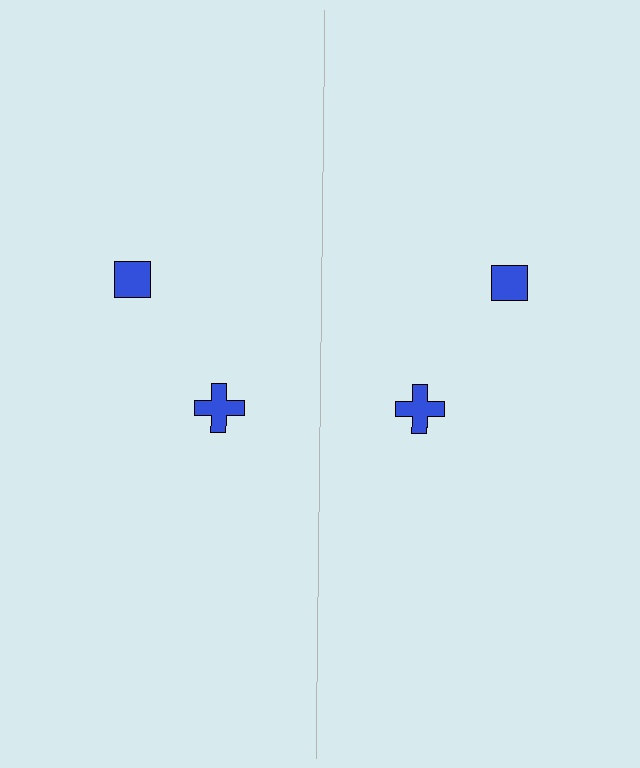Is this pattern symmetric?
Yes, this pattern has bilateral (reflection) symmetry.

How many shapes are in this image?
There are 4 shapes in this image.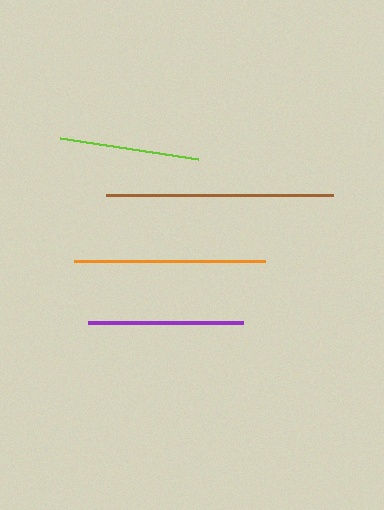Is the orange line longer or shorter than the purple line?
The orange line is longer than the purple line.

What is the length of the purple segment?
The purple segment is approximately 155 pixels long.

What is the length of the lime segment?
The lime segment is approximately 140 pixels long.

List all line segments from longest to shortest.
From longest to shortest: brown, orange, purple, lime.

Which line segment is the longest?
The brown line is the longest at approximately 227 pixels.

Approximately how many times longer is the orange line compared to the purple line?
The orange line is approximately 1.2 times the length of the purple line.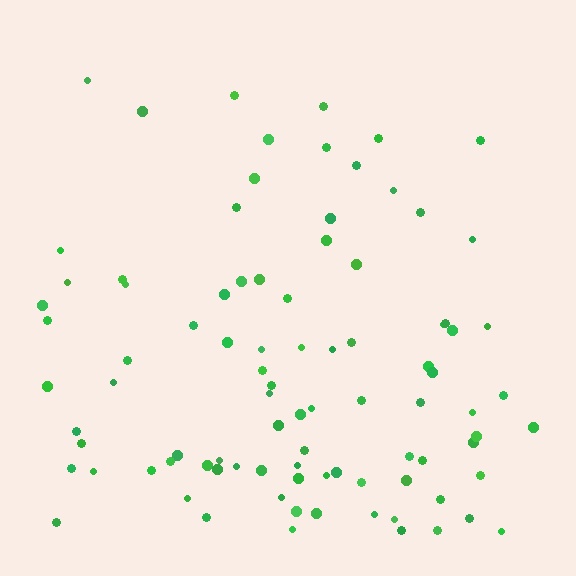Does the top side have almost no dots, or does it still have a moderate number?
Still a moderate number, just noticeably fewer than the bottom.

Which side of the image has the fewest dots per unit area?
The top.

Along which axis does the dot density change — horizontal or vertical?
Vertical.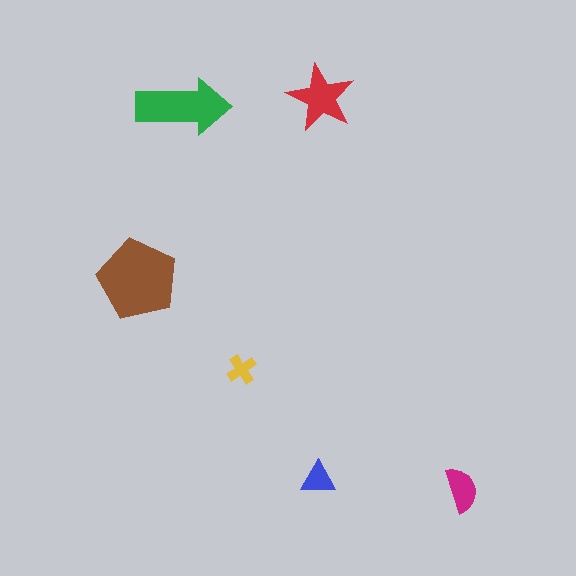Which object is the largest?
The brown pentagon.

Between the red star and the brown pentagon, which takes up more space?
The brown pentagon.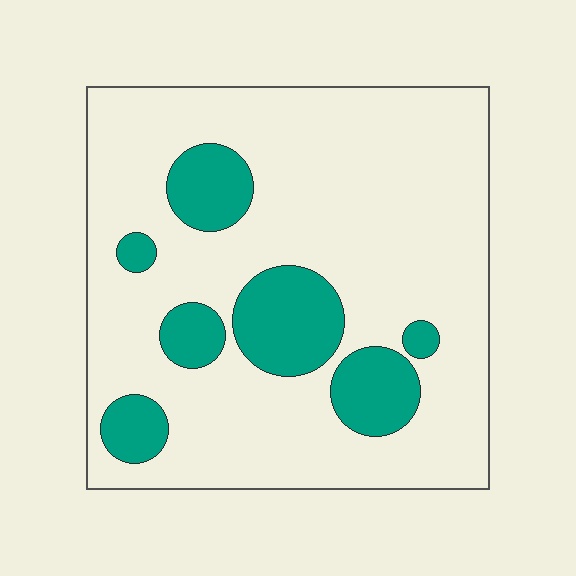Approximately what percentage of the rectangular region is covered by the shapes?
Approximately 20%.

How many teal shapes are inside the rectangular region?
7.